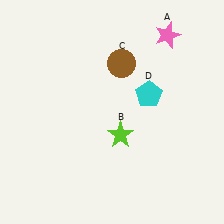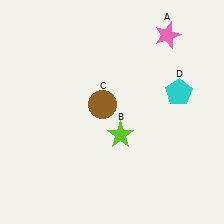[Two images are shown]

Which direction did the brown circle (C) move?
The brown circle (C) moved down.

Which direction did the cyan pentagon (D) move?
The cyan pentagon (D) moved right.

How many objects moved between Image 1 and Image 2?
2 objects moved between the two images.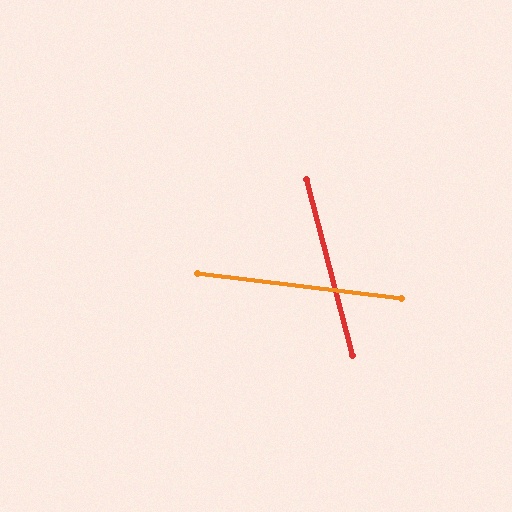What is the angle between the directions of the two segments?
Approximately 68 degrees.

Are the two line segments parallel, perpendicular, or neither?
Neither parallel nor perpendicular — they differ by about 68°.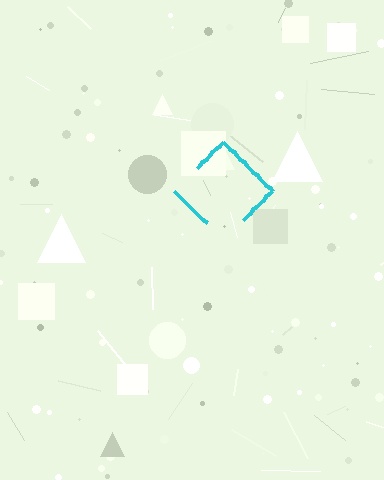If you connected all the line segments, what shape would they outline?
They would outline a diamond.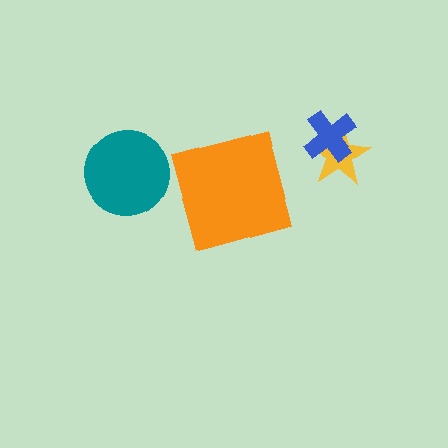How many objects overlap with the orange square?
0 objects overlap with the orange square.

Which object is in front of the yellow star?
The blue cross is in front of the yellow star.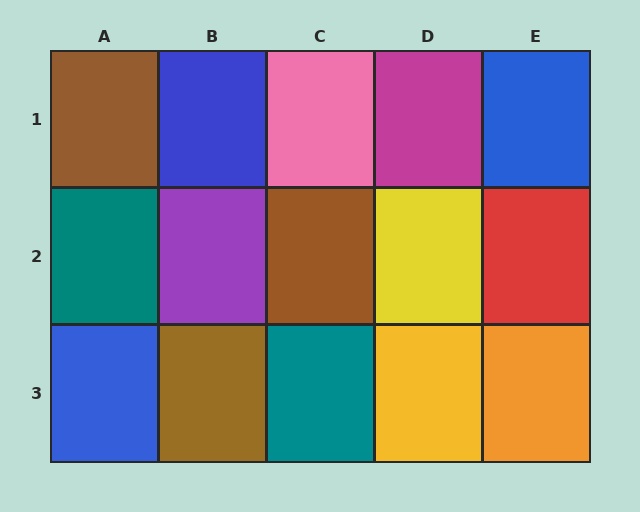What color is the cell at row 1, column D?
Magenta.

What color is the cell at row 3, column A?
Blue.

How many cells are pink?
1 cell is pink.